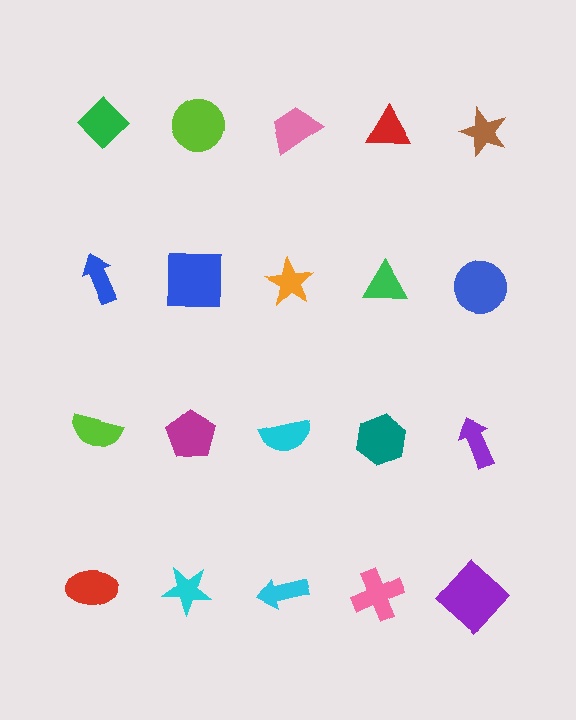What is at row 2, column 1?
A blue arrow.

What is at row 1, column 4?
A red triangle.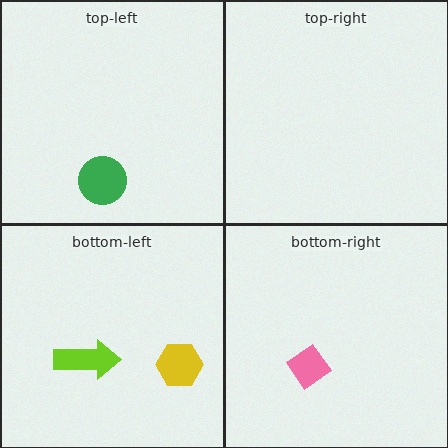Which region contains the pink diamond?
The bottom-right region.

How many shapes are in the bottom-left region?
2.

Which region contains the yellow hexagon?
The bottom-left region.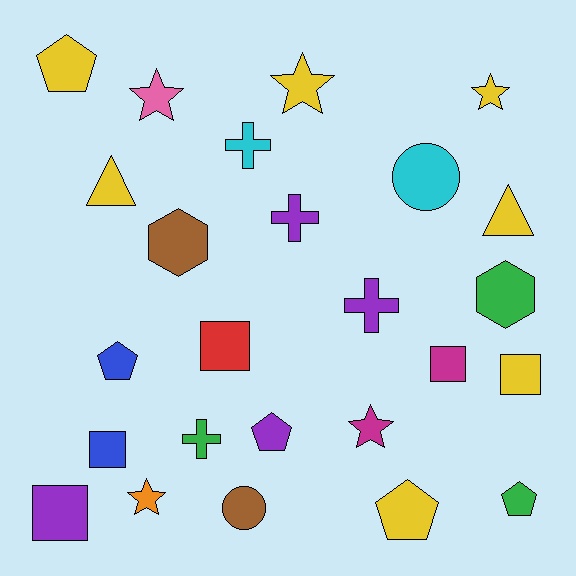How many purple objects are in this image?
There are 4 purple objects.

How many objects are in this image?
There are 25 objects.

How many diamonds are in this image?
There are no diamonds.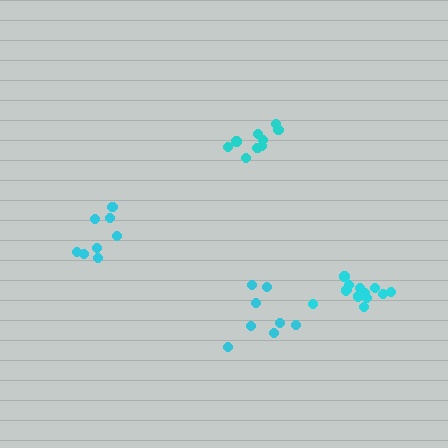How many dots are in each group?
Group 1: 13 dots, Group 2: 9 dots, Group 3: 8 dots, Group 4: 8 dots (38 total).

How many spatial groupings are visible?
There are 4 spatial groupings.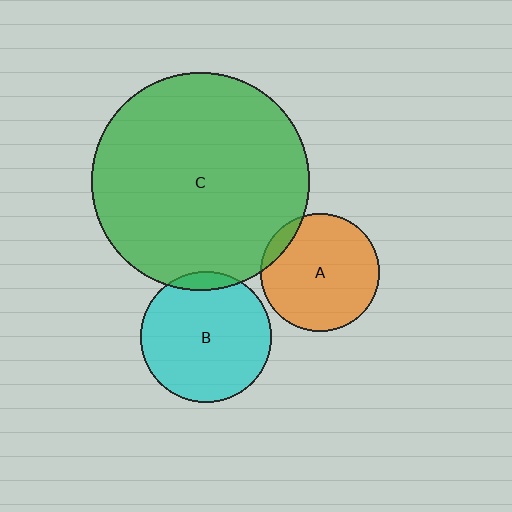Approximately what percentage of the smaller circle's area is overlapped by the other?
Approximately 10%.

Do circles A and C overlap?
Yes.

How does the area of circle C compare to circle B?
Approximately 2.8 times.